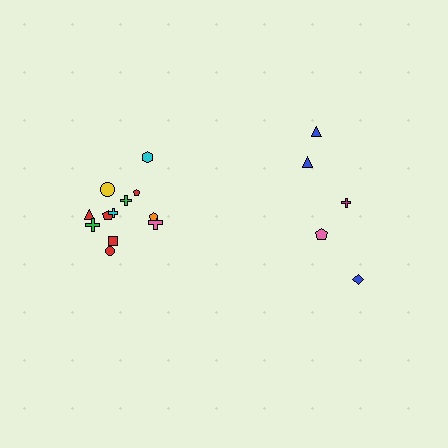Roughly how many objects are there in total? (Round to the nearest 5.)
Roughly 15 objects in total.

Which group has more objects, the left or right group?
The left group.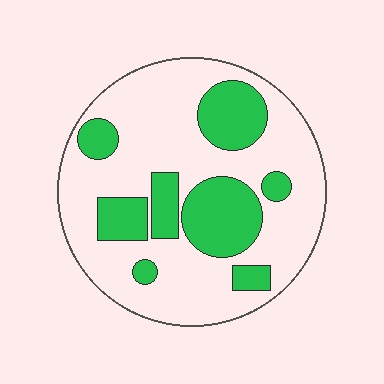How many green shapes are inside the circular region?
8.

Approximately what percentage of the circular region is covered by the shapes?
Approximately 30%.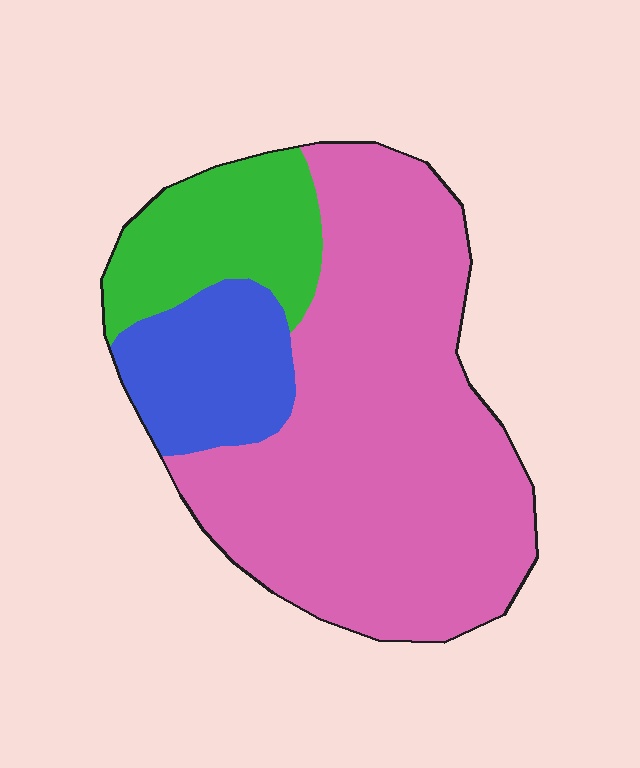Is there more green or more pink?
Pink.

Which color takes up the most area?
Pink, at roughly 65%.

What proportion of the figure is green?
Green takes up about one sixth (1/6) of the figure.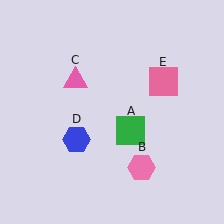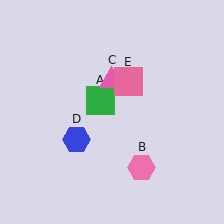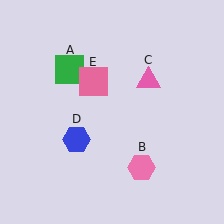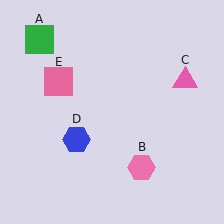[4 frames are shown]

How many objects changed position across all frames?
3 objects changed position: green square (object A), pink triangle (object C), pink square (object E).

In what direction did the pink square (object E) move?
The pink square (object E) moved left.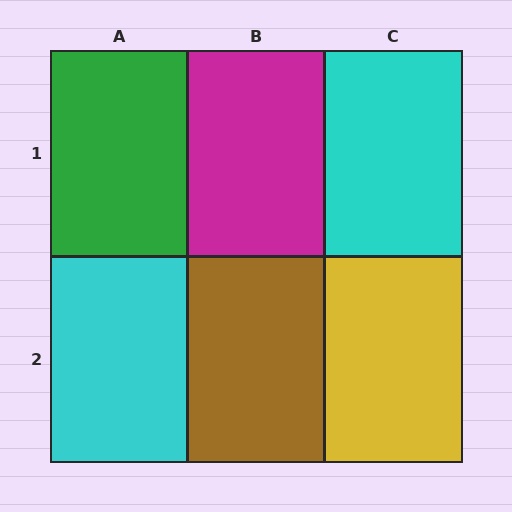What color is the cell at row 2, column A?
Cyan.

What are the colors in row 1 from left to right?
Green, magenta, cyan.